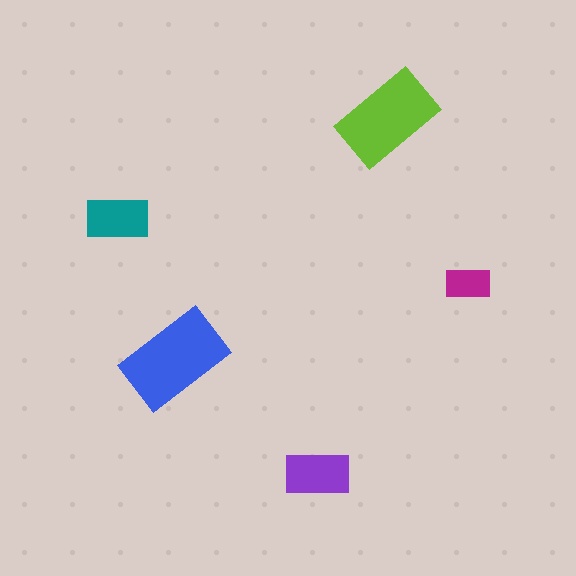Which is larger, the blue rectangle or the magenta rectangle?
The blue one.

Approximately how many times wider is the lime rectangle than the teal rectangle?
About 1.5 times wider.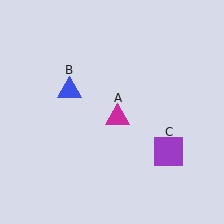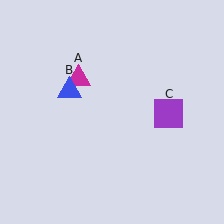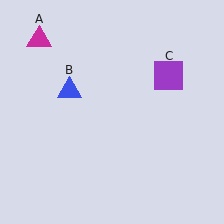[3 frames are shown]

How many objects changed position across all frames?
2 objects changed position: magenta triangle (object A), purple square (object C).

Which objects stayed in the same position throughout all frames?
Blue triangle (object B) remained stationary.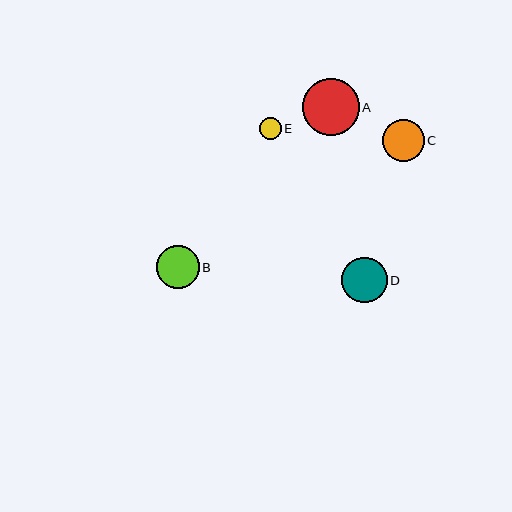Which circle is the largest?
Circle A is the largest with a size of approximately 57 pixels.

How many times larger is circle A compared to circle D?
Circle A is approximately 1.2 times the size of circle D.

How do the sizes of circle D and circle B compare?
Circle D and circle B are approximately the same size.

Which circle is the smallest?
Circle E is the smallest with a size of approximately 22 pixels.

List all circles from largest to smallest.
From largest to smallest: A, D, B, C, E.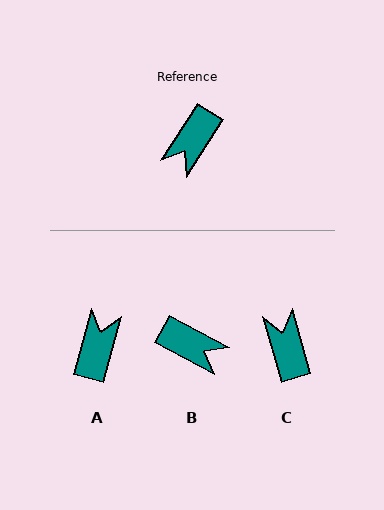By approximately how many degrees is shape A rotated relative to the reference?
Approximately 163 degrees clockwise.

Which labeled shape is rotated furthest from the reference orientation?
A, about 163 degrees away.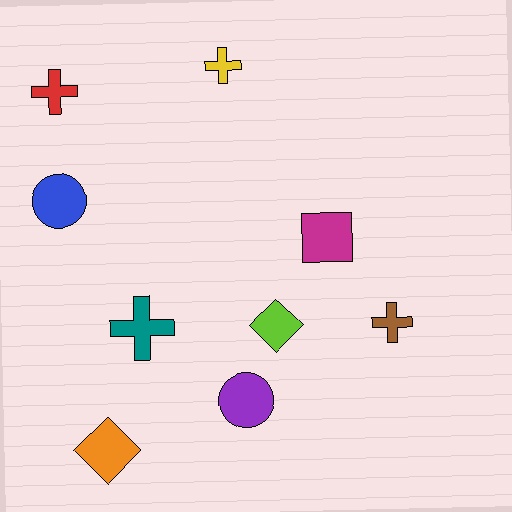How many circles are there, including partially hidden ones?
There are 2 circles.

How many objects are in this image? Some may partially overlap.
There are 9 objects.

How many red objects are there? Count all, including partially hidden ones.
There is 1 red object.